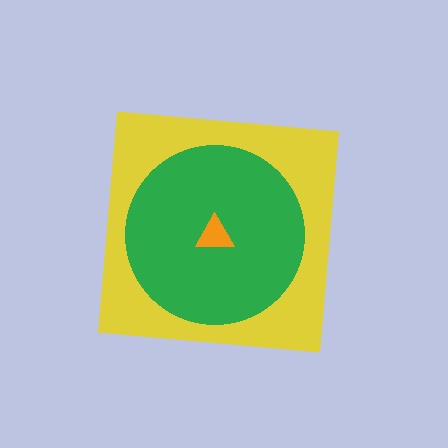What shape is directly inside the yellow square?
The green circle.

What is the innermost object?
The orange triangle.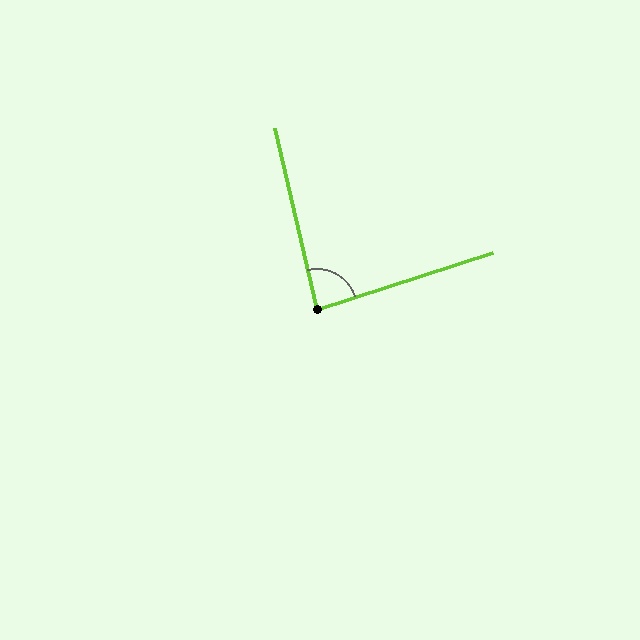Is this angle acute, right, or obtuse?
It is approximately a right angle.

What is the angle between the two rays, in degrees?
Approximately 85 degrees.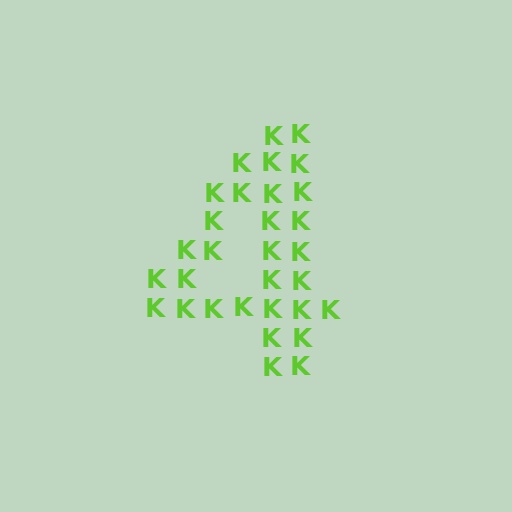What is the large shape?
The large shape is the digit 4.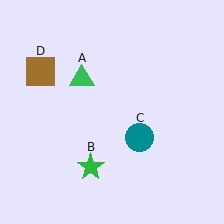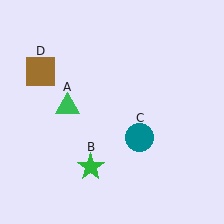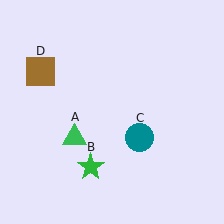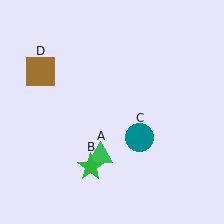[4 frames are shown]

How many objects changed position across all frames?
1 object changed position: green triangle (object A).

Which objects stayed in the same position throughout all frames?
Green star (object B) and teal circle (object C) and brown square (object D) remained stationary.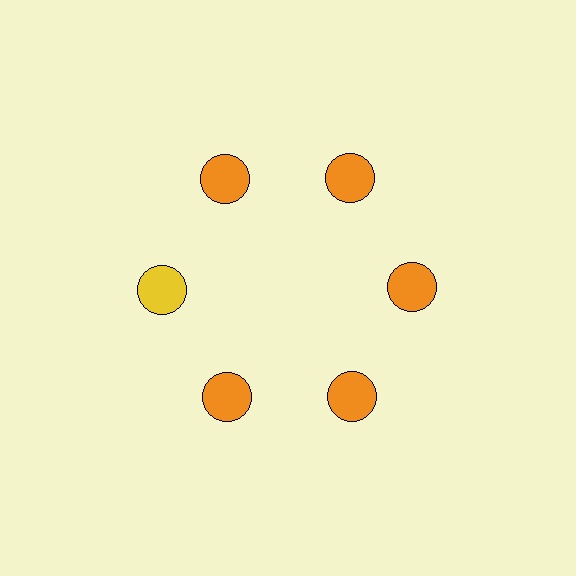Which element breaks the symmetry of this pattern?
The yellow circle at roughly the 9 o'clock position breaks the symmetry. All other shapes are orange circles.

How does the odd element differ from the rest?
It has a different color: yellow instead of orange.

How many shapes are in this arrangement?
There are 6 shapes arranged in a ring pattern.